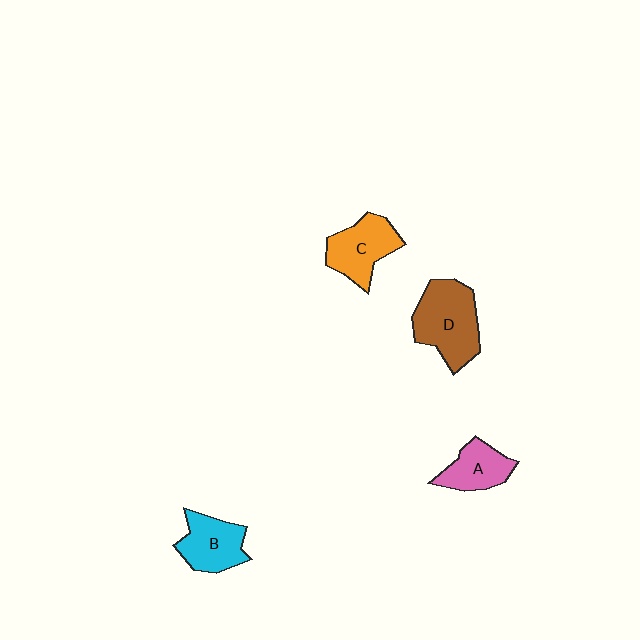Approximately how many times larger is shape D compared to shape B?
Approximately 1.4 times.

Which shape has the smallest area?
Shape A (pink).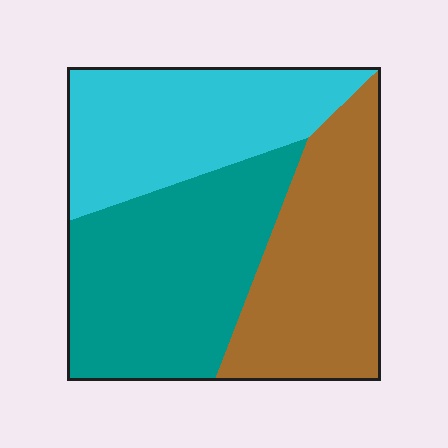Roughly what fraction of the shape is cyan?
Cyan covers about 30% of the shape.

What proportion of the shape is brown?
Brown covers 32% of the shape.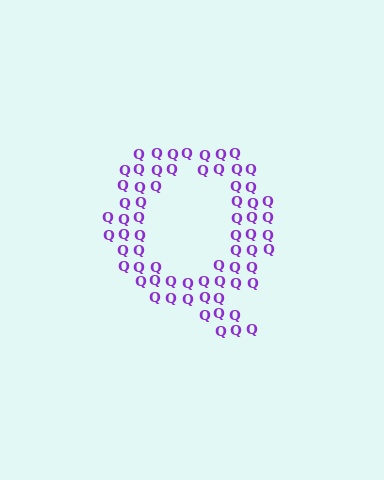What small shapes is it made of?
It is made of small letter Q's.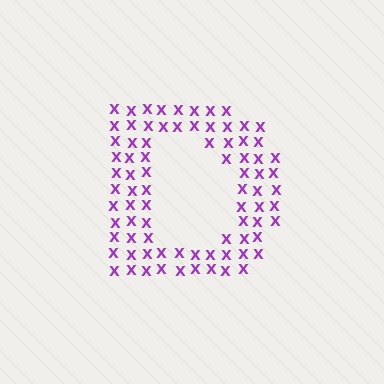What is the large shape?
The large shape is the letter D.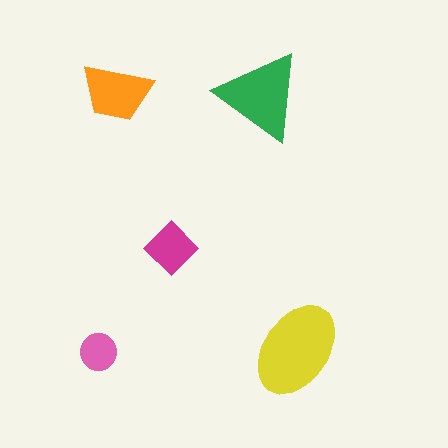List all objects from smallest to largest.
The pink circle, the magenta diamond, the orange trapezoid, the green triangle, the yellow ellipse.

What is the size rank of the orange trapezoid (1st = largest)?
3rd.